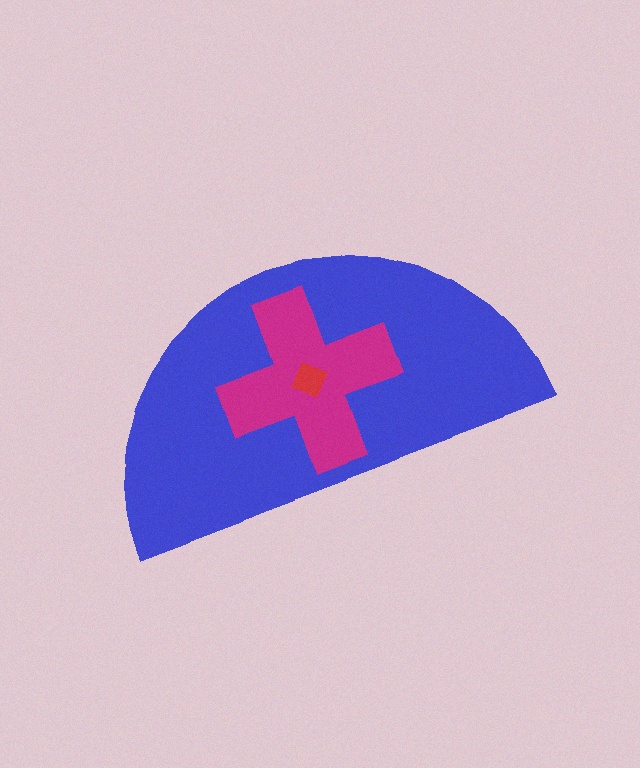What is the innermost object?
The red diamond.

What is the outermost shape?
The blue semicircle.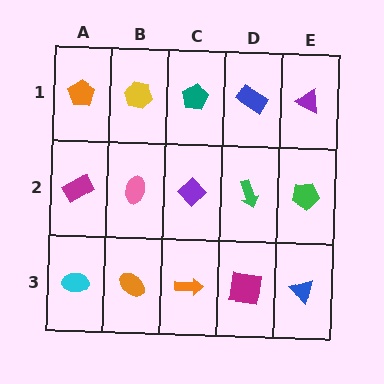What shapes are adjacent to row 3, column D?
A green arrow (row 2, column D), an orange arrow (row 3, column C), a blue triangle (row 3, column E).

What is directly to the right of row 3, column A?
An orange ellipse.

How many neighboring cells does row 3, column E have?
2.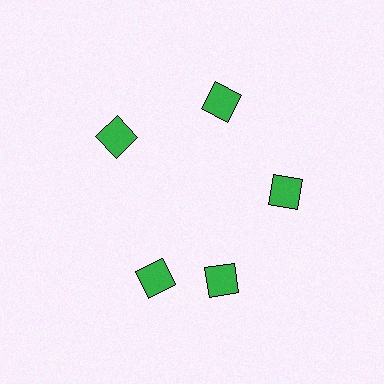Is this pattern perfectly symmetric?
No. The 5 green diamonds are arranged in a ring, but one element near the 8 o'clock position is rotated out of alignment along the ring, breaking the 5-fold rotational symmetry.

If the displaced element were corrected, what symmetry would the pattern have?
It would have 5-fold rotational symmetry — the pattern would map onto itself every 72 degrees.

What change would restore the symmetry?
The symmetry would be restored by rotating it back into even spacing with its neighbors so that all 5 diamonds sit at equal angles and equal distance from the center.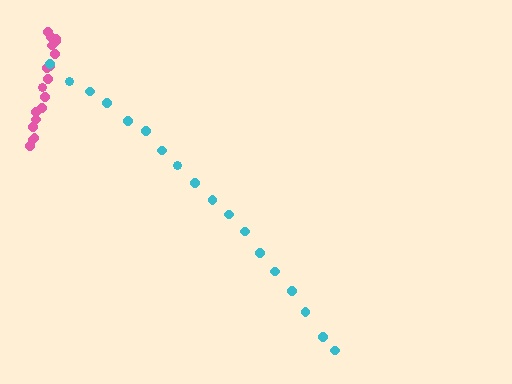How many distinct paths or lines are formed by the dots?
There are 2 distinct paths.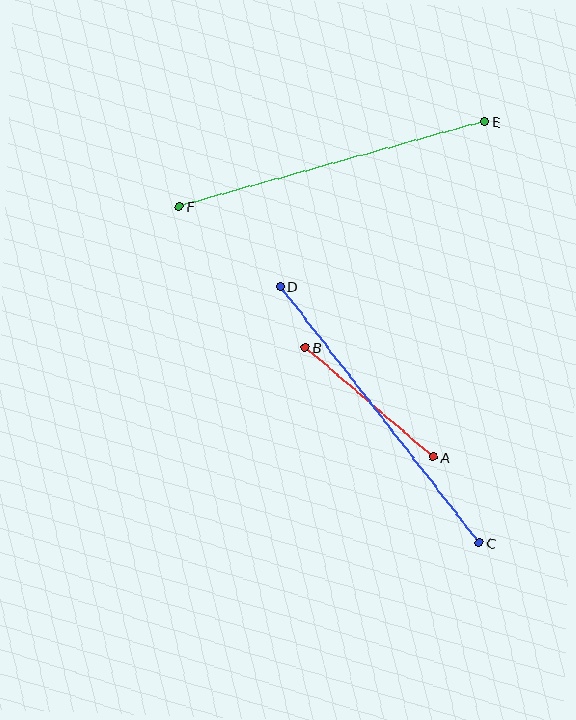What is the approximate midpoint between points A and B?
The midpoint is at approximately (369, 402) pixels.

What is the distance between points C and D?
The distance is approximately 325 pixels.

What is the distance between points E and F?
The distance is approximately 317 pixels.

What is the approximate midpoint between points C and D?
The midpoint is at approximately (380, 415) pixels.